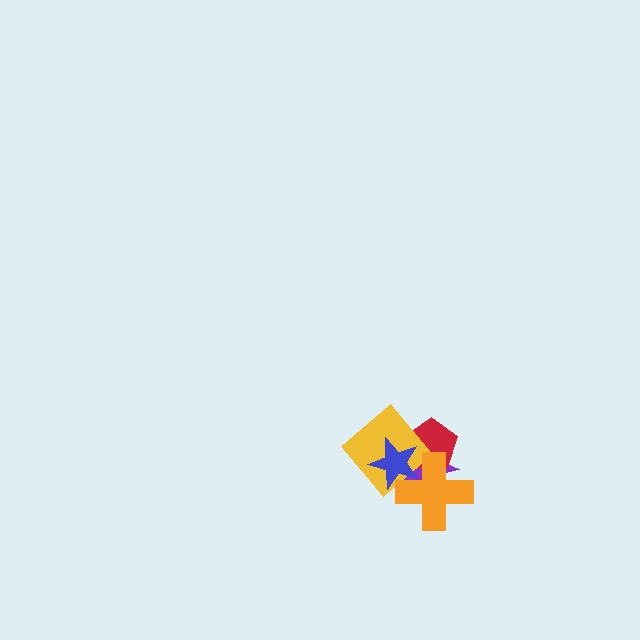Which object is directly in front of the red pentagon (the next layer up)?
The yellow diamond is directly in front of the red pentagon.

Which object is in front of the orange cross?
The blue star is in front of the orange cross.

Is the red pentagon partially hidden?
Yes, it is partially covered by another shape.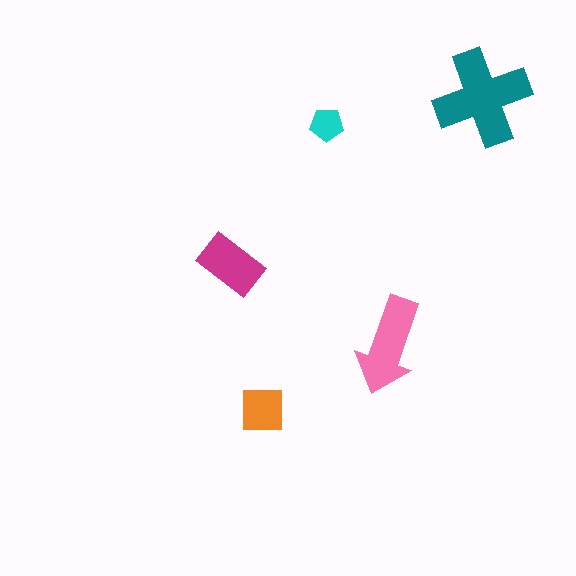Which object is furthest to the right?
The teal cross is rightmost.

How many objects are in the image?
There are 5 objects in the image.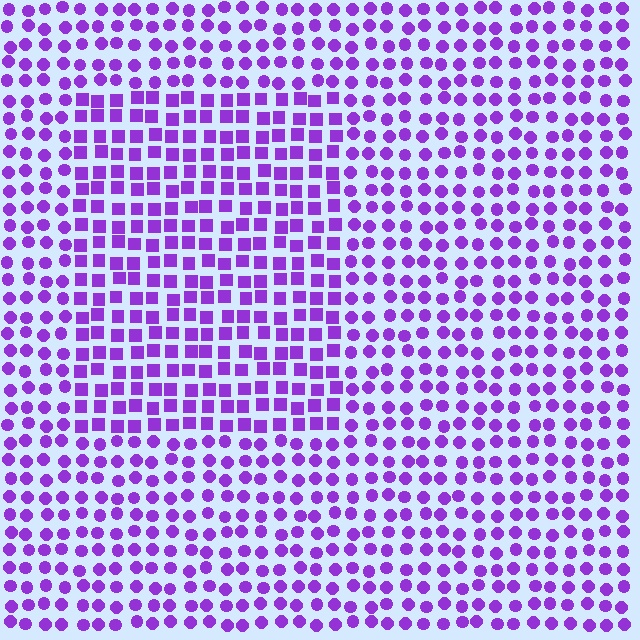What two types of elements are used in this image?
The image uses squares inside the rectangle region and circles outside it.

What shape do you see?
I see a rectangle.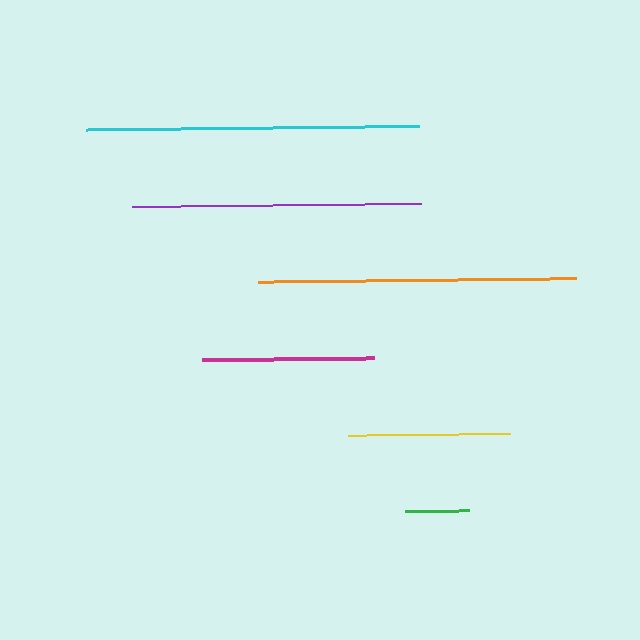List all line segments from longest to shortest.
From longest to shortest: cyan, orange, purple, magenta, yellow, green.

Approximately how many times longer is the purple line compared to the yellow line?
The purple line is approximately 1.8 times the length of the yellow line.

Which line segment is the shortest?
The green line is the shortest at approximately 65 pixels.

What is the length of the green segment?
The green segment is approximately 65 pixels long.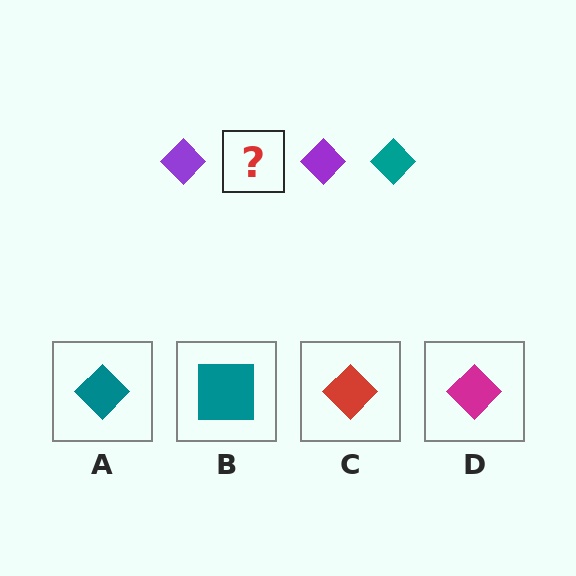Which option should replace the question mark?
Option A.